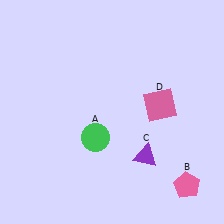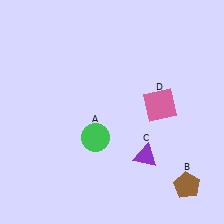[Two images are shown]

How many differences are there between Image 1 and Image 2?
There is 1 difference between the two images.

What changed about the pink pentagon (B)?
In Image 1, B is pink. In Image 2, it changed to brown.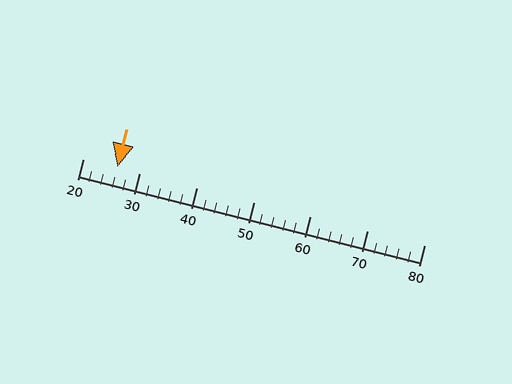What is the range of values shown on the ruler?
The ruler shows values from 20 to 80.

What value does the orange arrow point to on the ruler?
The orange arrow points to approximately 26.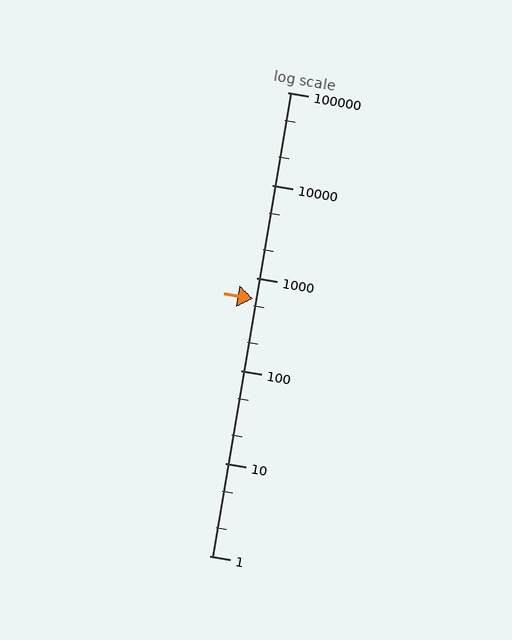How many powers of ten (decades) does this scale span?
The scale spans 5 decades, from 1 to 100000.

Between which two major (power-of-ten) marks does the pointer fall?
The pointer is between 100 and 1000.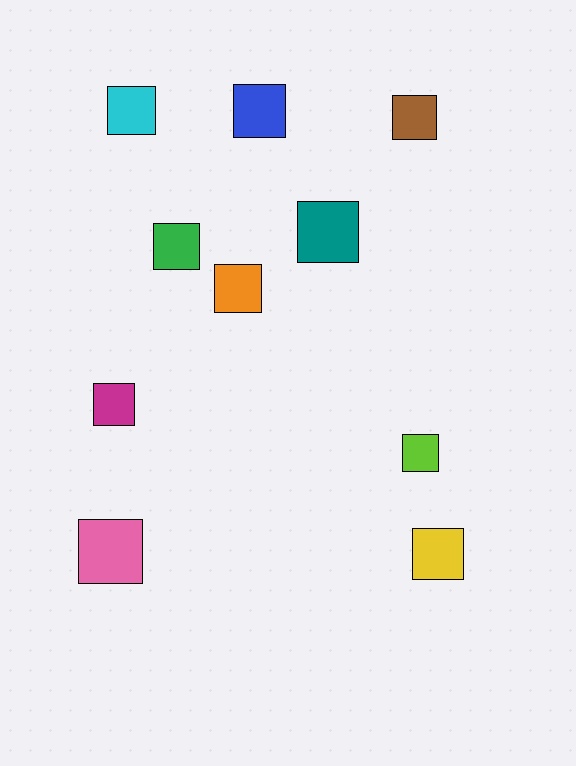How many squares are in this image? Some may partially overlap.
There are 10 squares.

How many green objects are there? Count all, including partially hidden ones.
There is 1 green object.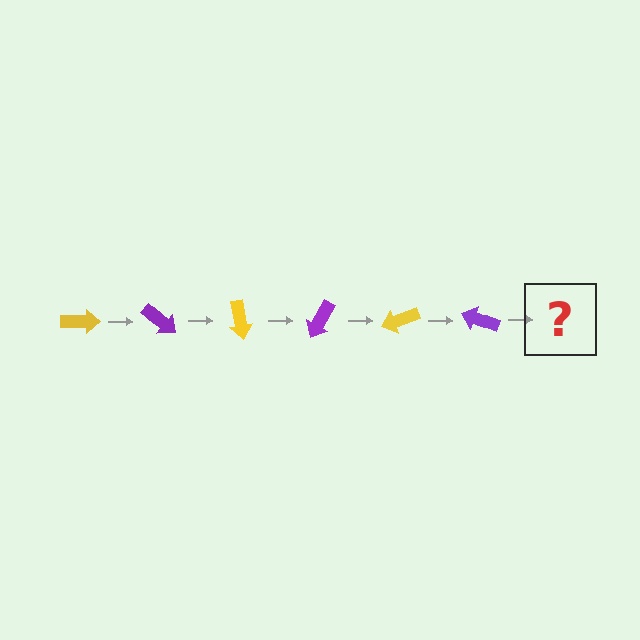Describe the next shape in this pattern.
It should be a yellow arrow, rotated 240 degrees from the start.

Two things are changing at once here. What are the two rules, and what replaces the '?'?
The two rules are that it rotates 40 degrees each step and the color cycles through yellow and purple. The '?' should be a yellow arrow, rotated 240 degrees from the start.